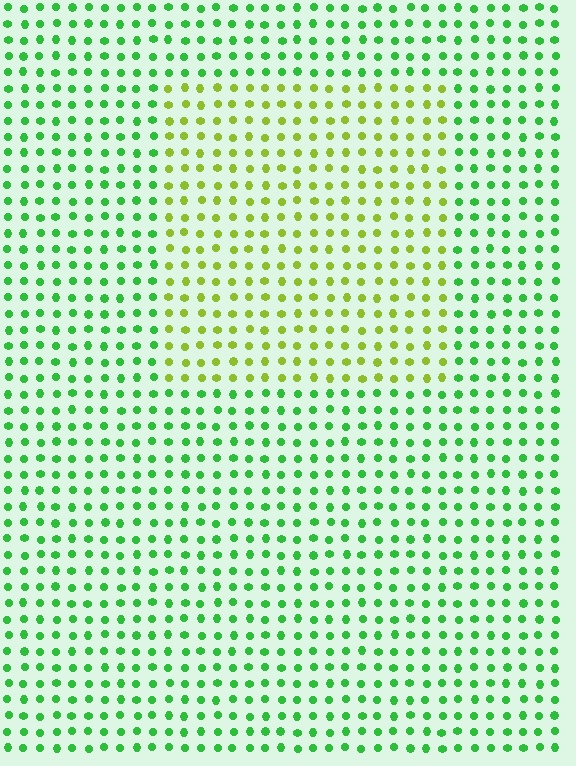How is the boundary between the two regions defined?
The boundary is defined purely by a slight shift in hue (about 45 degrees). Spacing, size, and orientation are identical on both sides.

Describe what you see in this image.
The image is filled with small green elements in a uniform arrangement. A rectangle-shaped region is visible where the elements are tinted to a slightly different hue, forming a subtle color boundary.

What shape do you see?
I see a rectangle.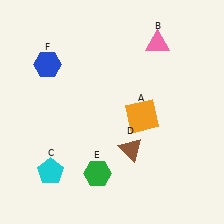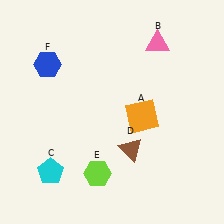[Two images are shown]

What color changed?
The hexagon (E) changed from green in Image 1 to lime in Image 2.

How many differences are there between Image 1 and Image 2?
There is 1 difference between the two images.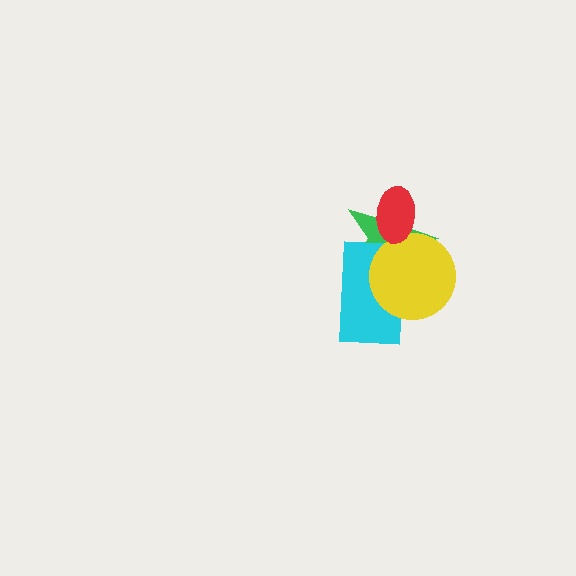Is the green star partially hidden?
Yes, it is partially covered by another shape.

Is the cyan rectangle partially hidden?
Yes, it is partially covered by another shape.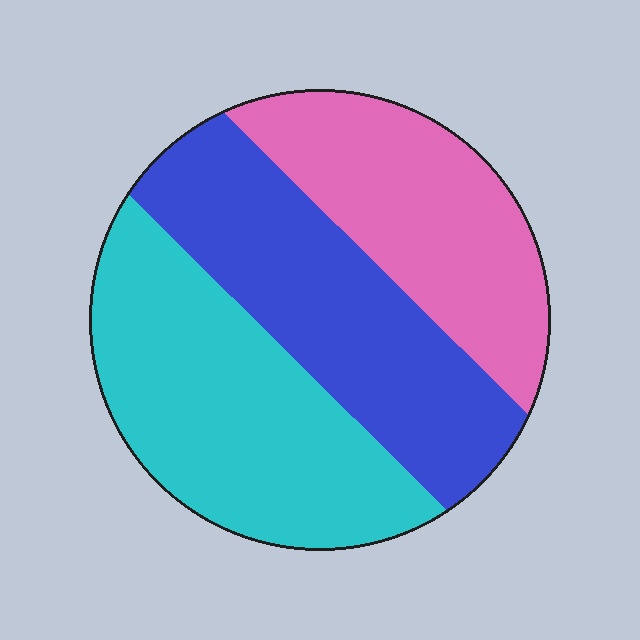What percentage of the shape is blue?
Blue covers roughly 35% of the shape.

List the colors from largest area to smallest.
From largest to smallest: cyan, blue, pink.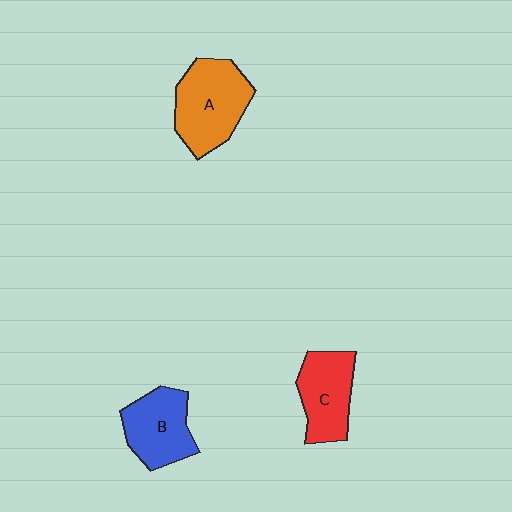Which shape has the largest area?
Shape A (orange).